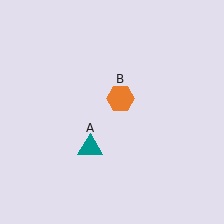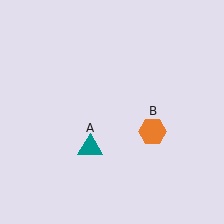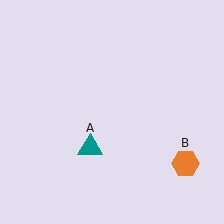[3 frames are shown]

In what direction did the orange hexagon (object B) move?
The orange hexagon (object B) moved down and to the right.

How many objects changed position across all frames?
1 object changed position: orange hexagon (object B).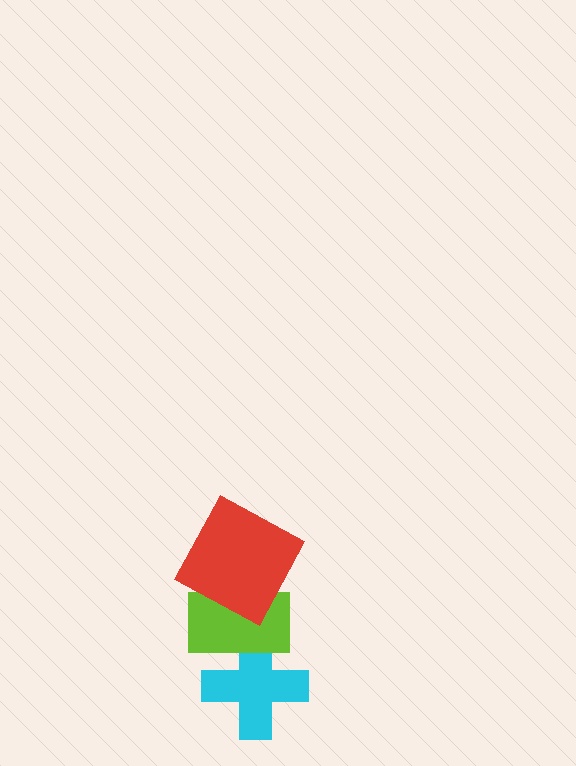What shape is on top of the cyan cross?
The lime rectangle is on top of the cyan cross.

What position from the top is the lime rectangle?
The lime rectangle is 2nd from the top.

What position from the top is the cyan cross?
The cyan cross is 3rd from the top.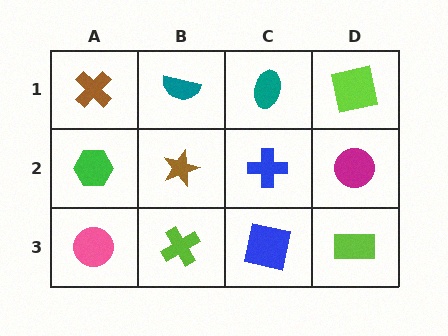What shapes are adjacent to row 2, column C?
A teal ellipse (row 1, column C), a blue square (row 3, column C), a brown star (row 2, column B), a magenta circle (row 2, column D).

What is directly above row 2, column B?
A teal semicircle.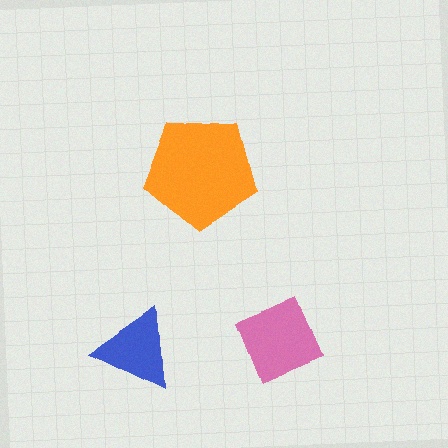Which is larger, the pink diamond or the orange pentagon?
The orange pentagon.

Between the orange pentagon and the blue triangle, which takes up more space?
The orange pentagon.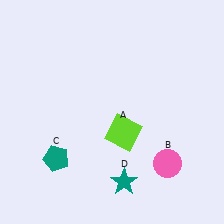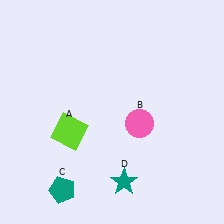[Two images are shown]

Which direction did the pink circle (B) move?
The pink circle (B) moved up.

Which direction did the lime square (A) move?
The lime square (A) moved left.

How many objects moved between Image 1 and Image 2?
3 objects moved between the two images.